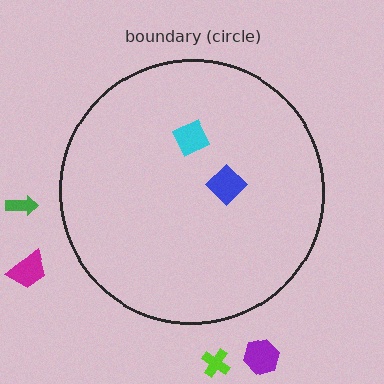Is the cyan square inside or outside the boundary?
Inside.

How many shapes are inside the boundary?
2 inside, 4 outside.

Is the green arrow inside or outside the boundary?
Outside.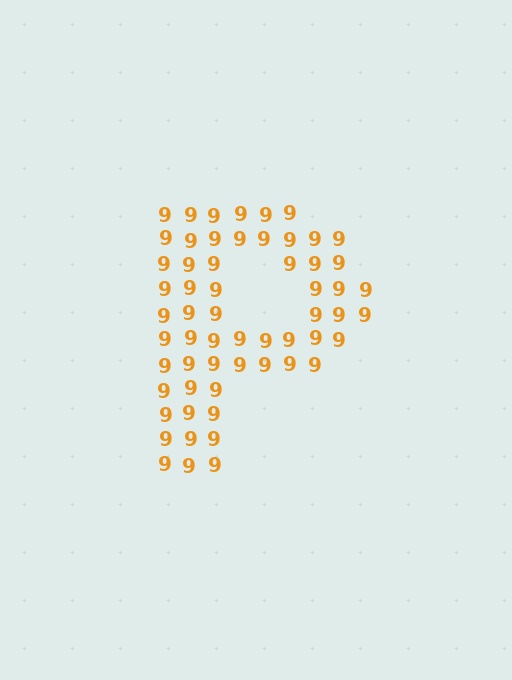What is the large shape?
The large shape is the letter P.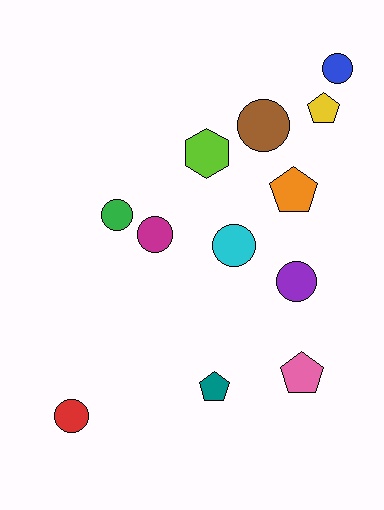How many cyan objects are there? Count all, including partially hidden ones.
There is 1 cyan object.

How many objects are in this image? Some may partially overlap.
There are 12 objects.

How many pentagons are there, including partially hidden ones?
There are 4 pentagons.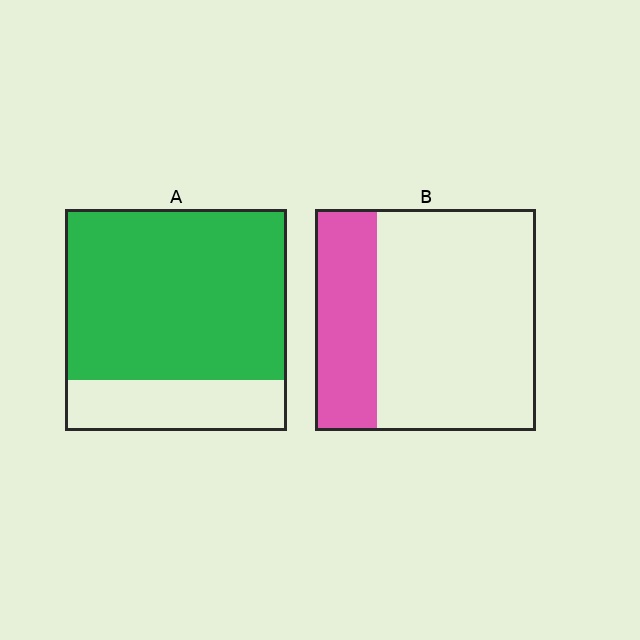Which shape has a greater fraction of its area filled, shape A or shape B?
Shape A.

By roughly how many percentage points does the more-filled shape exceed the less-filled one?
By roughly 50 percentage points (A over B).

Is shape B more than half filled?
No.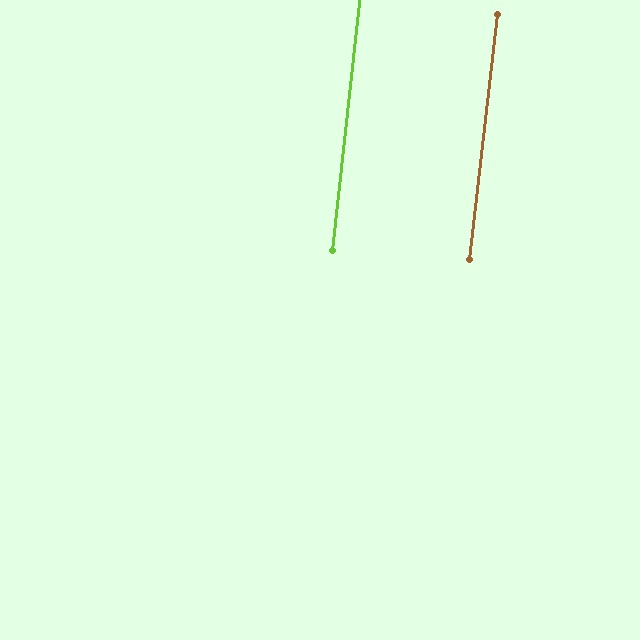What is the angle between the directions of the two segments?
Approximately 0 degrees.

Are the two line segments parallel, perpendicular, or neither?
Parallel — their directions differ by only 0.3°.